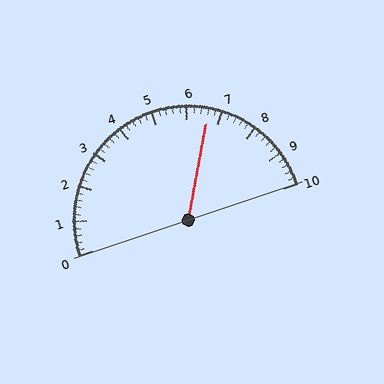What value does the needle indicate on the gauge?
The needle indicates approximately 6.6.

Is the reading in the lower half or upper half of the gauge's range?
The reading is in the upper half of the range (0 to 10).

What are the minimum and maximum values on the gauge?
The gauge ranges from 0 to 10.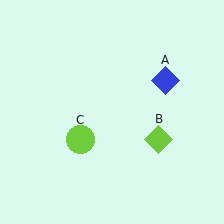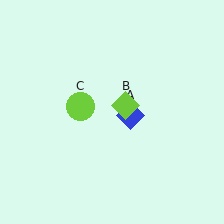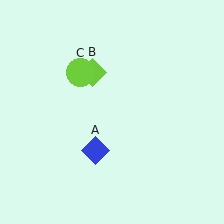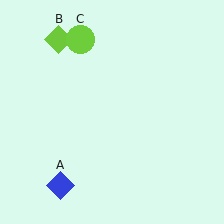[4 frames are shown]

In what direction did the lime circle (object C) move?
The lime circle (object C) moved up.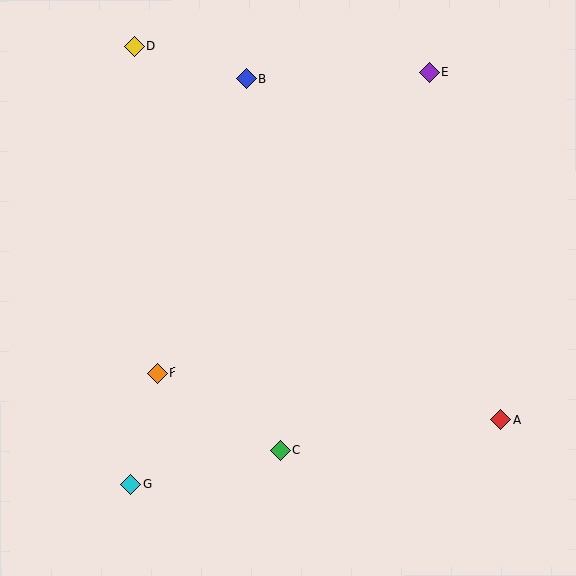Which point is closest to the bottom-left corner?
Point G is closest to the bottom-left corner.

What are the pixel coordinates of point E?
Point E is at (429, 73).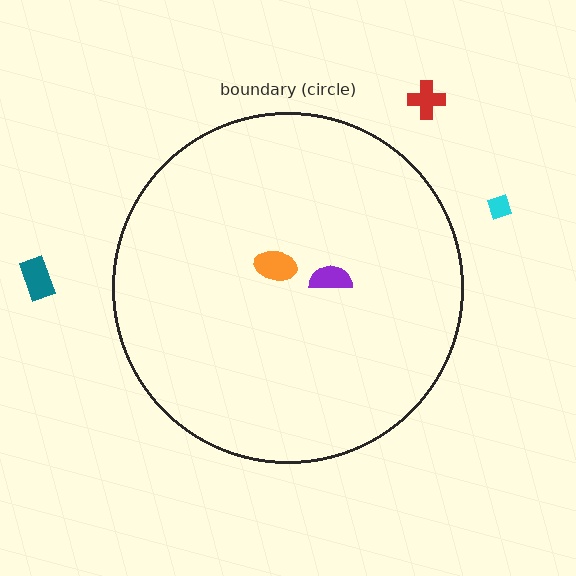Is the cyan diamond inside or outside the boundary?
Outside.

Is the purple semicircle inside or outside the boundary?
Inside.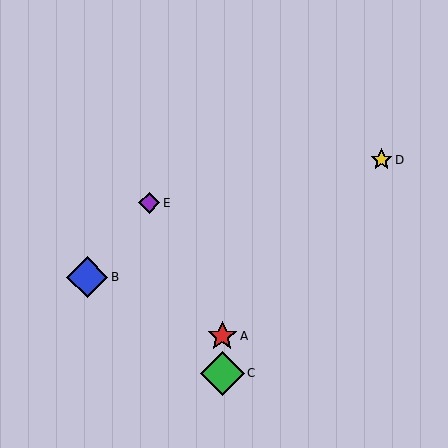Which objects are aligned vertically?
Objects A, C are aligned vertically.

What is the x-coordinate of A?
Object A is at x≈222.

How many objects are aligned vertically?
2 objects (A, C) are aligned vertically.